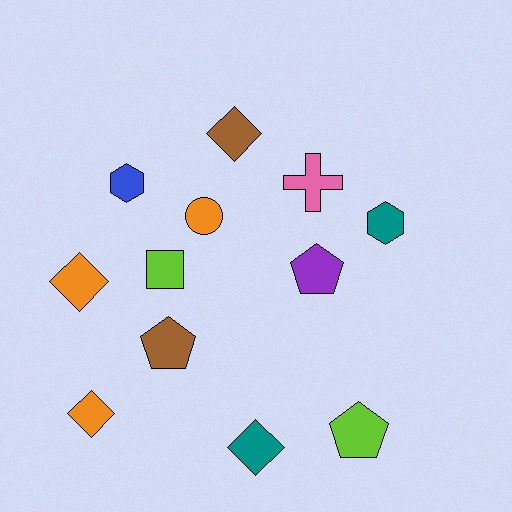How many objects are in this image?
There are 12 objects.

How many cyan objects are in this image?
There are no cyan objects.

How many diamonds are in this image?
There are 4 diamonds.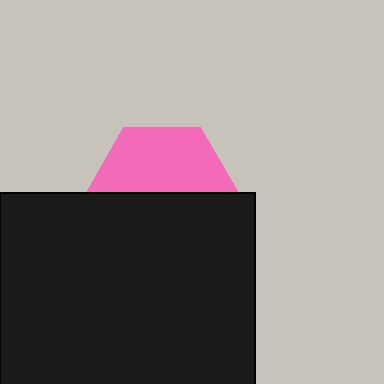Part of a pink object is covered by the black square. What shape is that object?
It is a hexagon.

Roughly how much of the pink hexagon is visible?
About half of it is visible (roughly 47%).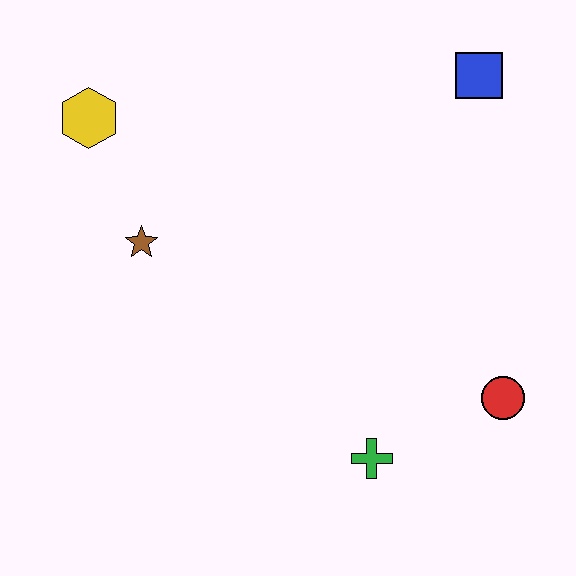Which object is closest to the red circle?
The green cross is closest to the red circle.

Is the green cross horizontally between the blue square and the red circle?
No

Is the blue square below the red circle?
No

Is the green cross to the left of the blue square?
Yes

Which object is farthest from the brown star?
The red circle is farthest from the brown star.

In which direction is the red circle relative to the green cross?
The red circle is to the right of the green cross.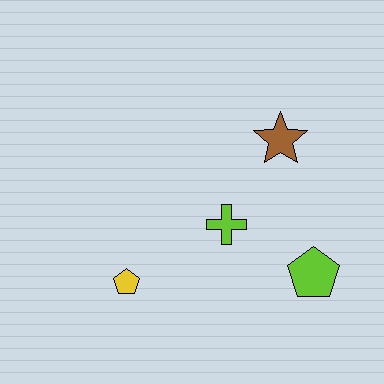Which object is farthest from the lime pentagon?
The yellow pentagon is farthest from the lime pentagon.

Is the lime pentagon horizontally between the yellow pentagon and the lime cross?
No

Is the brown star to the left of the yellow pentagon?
No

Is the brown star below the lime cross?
No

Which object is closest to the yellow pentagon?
The lime cross is closest to the yellow pentagon.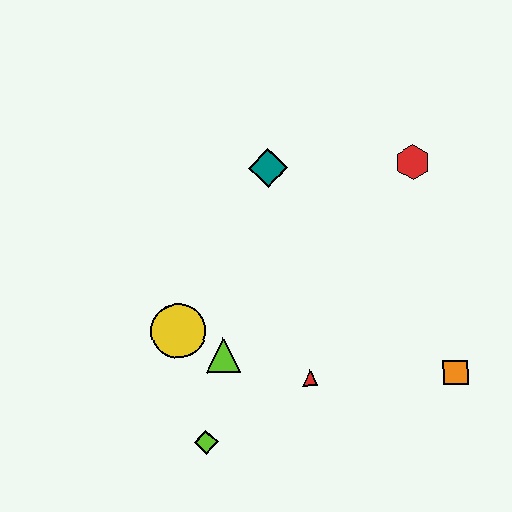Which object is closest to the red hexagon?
The teal diamond is closest to the red hexagon.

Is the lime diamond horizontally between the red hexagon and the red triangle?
No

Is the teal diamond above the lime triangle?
Yes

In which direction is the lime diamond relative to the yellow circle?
The lime diamond is below the yellow circle.